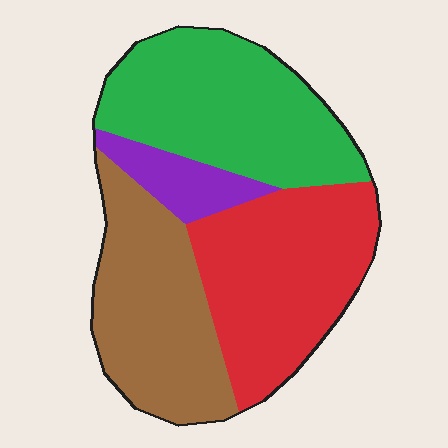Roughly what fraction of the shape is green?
Green covers roughly 30% of the shape.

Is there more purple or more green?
Green.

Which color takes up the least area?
Purple, at roughly 10%.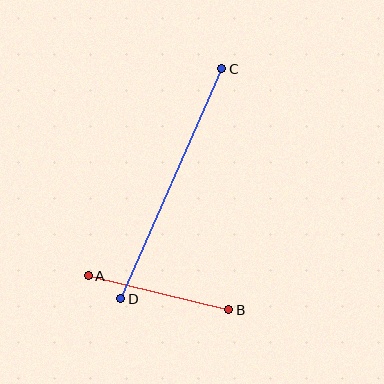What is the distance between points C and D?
The distance is approximately 251 pixels.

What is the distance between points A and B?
The distance is approximately 144 pixels.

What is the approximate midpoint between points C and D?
The midpoint is at approximately (171, 184) pixels.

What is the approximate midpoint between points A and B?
The midpoint is at approximately (158, 293) pixels.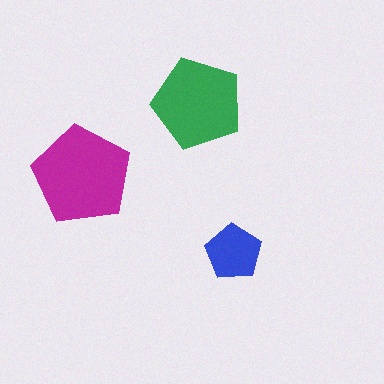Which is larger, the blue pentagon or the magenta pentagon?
The magenta one.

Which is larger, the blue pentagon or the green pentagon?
The green one.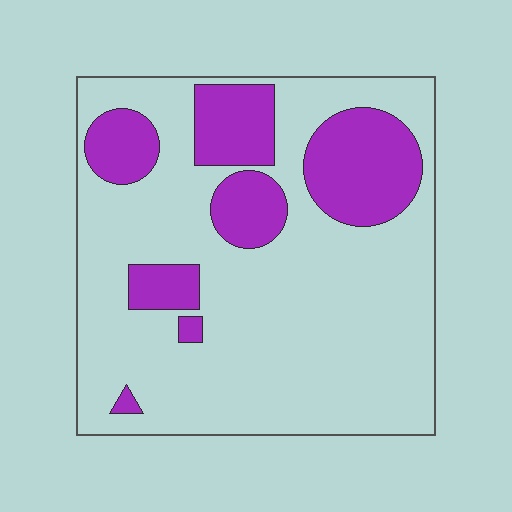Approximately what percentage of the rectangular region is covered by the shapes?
Approximately 25%.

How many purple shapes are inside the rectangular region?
7.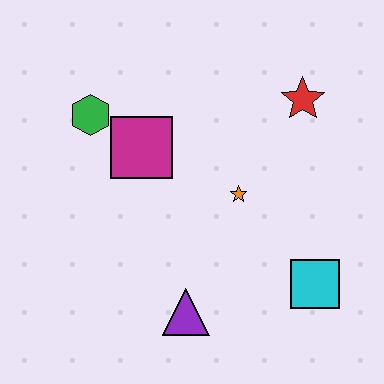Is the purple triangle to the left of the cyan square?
Yes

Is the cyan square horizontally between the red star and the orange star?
No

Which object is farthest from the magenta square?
The cyan square is farthest from the magenta square.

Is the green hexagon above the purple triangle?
Yes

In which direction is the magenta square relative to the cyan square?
The magenta square is to the left of the cyan square.